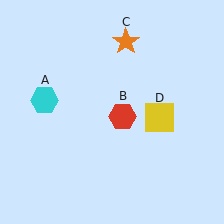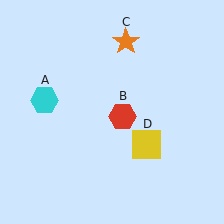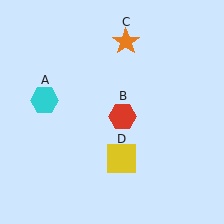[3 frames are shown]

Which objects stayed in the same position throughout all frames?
Cyan hexagon (object A) and red hexagon (object B) and orange star (object C) remained stationary.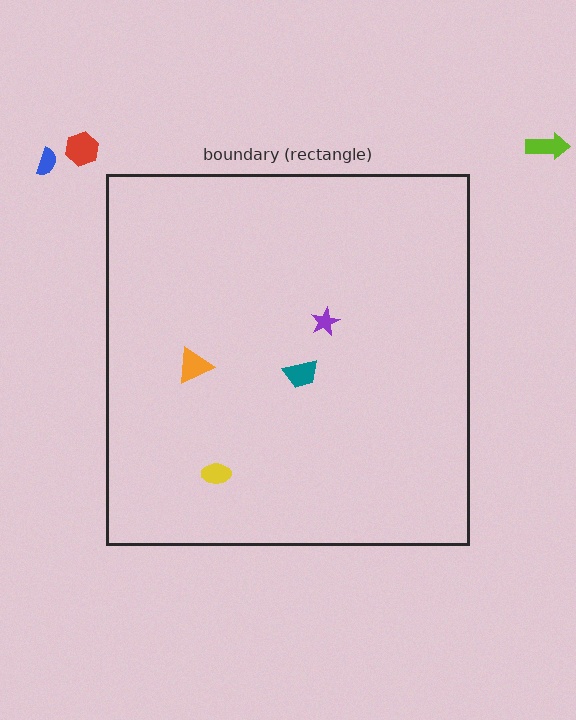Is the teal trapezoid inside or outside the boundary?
Inside.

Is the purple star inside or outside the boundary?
Inside.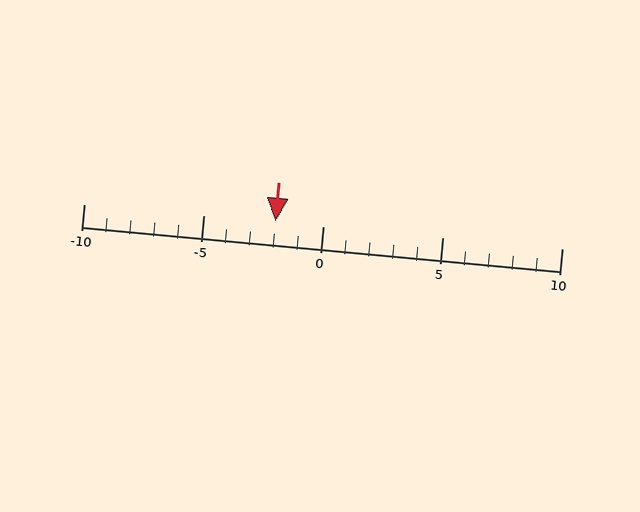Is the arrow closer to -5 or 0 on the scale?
The arrow is closer to 0.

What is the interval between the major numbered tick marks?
The major tick marks are spaced 5 units apart.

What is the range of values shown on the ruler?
The ruler shows values from -10 to 10.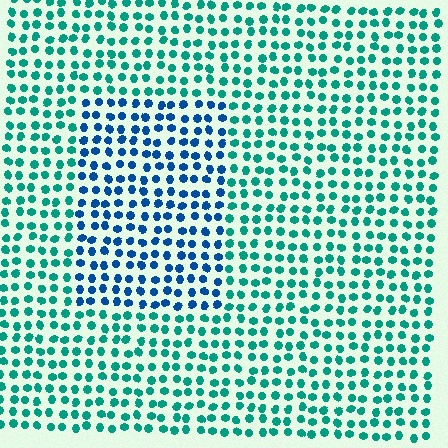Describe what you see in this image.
The image is filled with small teal elements in a uniform arrangement. A rectangle-shaped region is visible where the elements are tinted to a slightly different hue, forming a subtle color boundary.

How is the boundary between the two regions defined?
The boundary is defined purely by a slight shift in hue (about 43 degrees). Spacing, size, and orientation are identical on both sides.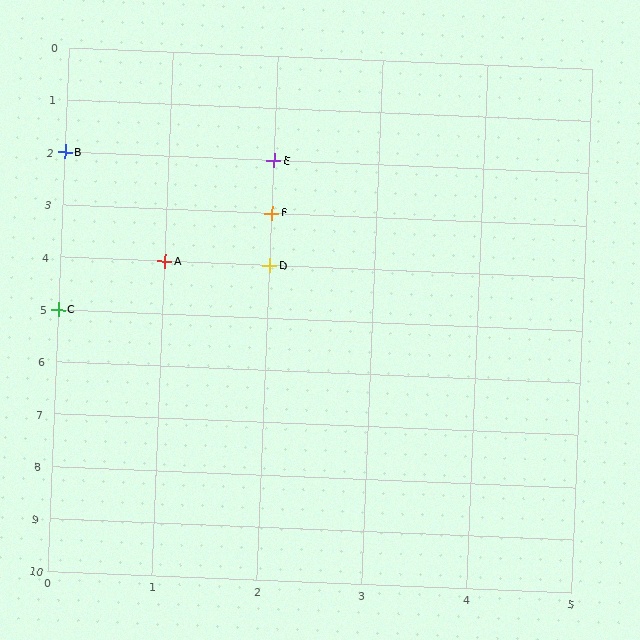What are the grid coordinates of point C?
Point C is at grid coordinates (0, 5).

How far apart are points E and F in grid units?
Points E and F are 1 row apart.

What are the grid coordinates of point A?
Point A is at grid coordinates (1, 4).